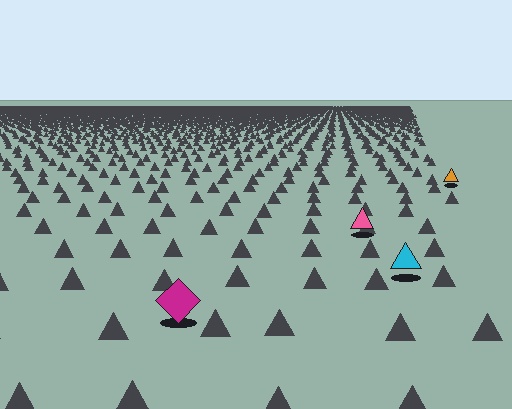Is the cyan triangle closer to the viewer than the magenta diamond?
No. The magenta diamond is closer — you can tell from the texture gradient: the ground texture is coarser near it.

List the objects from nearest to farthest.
From nearest to farthest: the magenta diamond, the cyan triangle, the pink triangle, the orange triangle.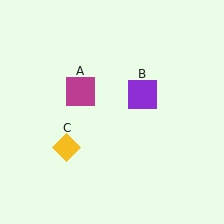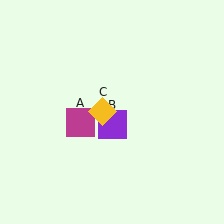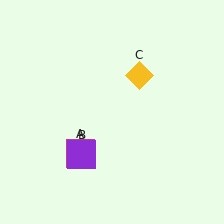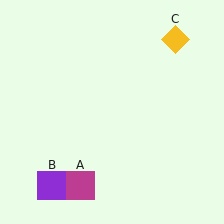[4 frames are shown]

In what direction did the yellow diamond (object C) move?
The yellow diamond (object C) moved up and to the right.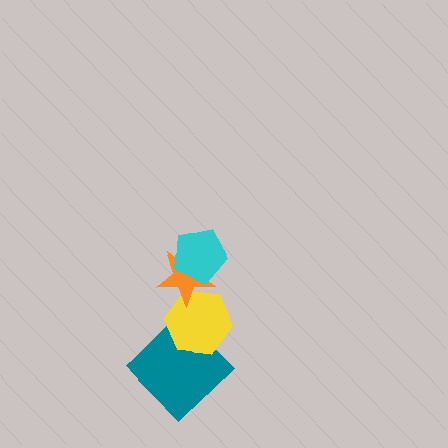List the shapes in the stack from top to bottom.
From top to bottom: the cyan pentagon, the orange star, the yellow hexagon, the teal diamond.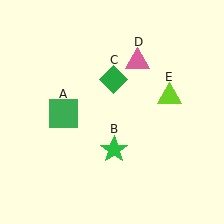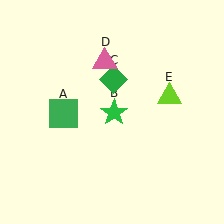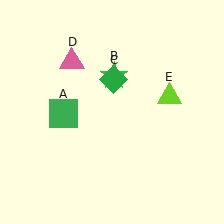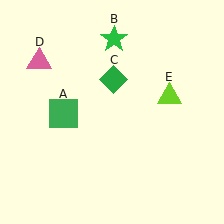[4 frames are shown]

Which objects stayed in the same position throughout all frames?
Green square (object A) and green diamond (object C) and lime triangle (object E) remained stationary.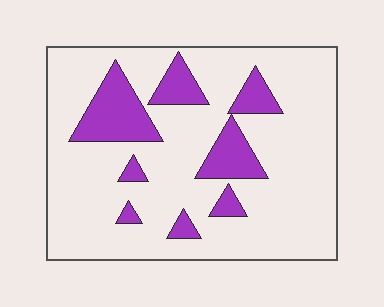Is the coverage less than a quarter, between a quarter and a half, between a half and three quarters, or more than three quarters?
Less than a quarter.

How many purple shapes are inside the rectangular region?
8.